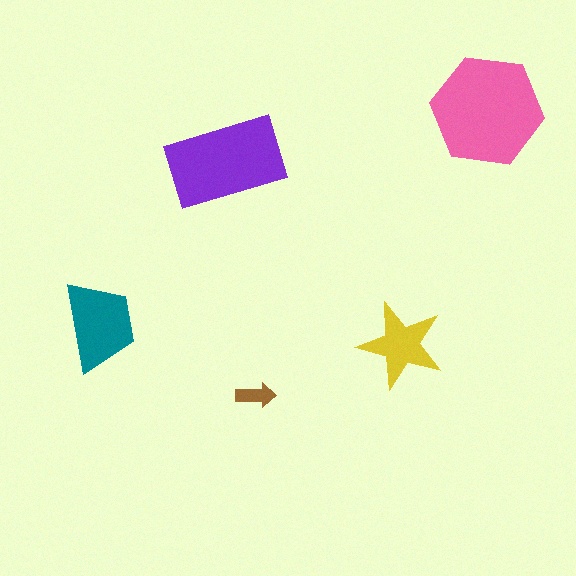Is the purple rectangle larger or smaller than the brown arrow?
Larger.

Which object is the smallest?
The brown arrow.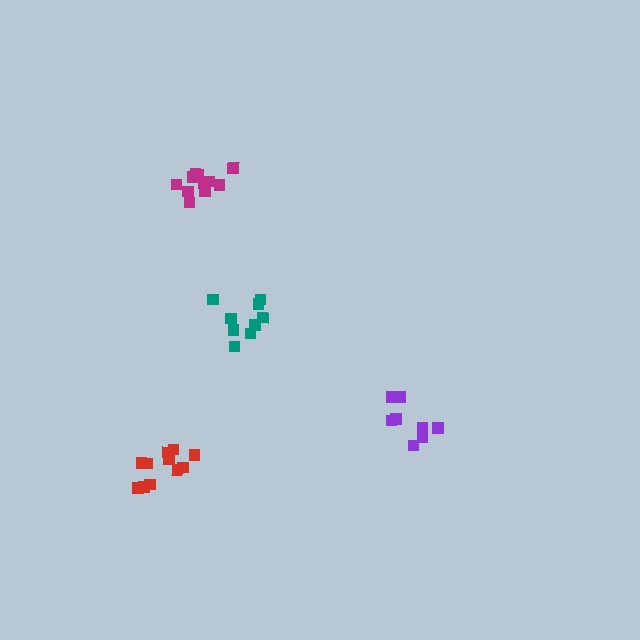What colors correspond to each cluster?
The clusters are colored: teal, red, magenta, purple.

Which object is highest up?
The magenta cluster is topmost.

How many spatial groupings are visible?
There are 4 spatial groupings.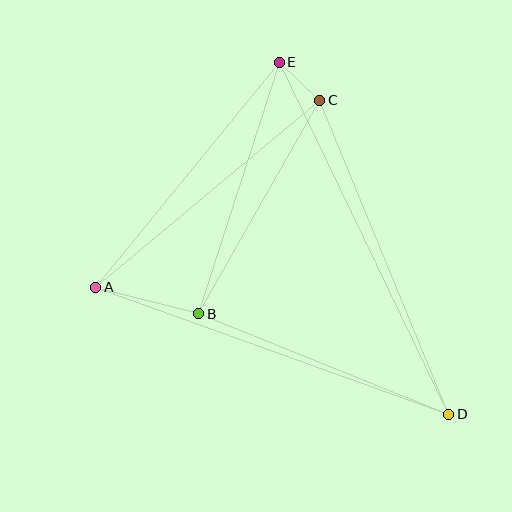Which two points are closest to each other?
Points C and E are closest to each other.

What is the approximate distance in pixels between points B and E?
The distance between B and E is approximately 264 pixels.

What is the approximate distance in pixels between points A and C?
The distance between A and C is approximately 292 pixels.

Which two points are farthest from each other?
Points D and E are farthest from each other.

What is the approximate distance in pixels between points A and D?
The distance between A and D is approximately 375 pixels.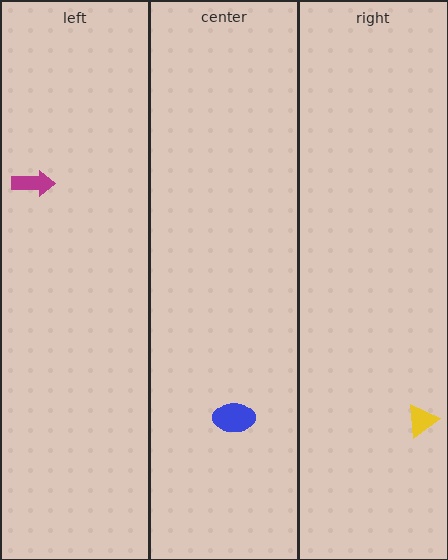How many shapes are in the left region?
1.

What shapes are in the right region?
The yellow triangle.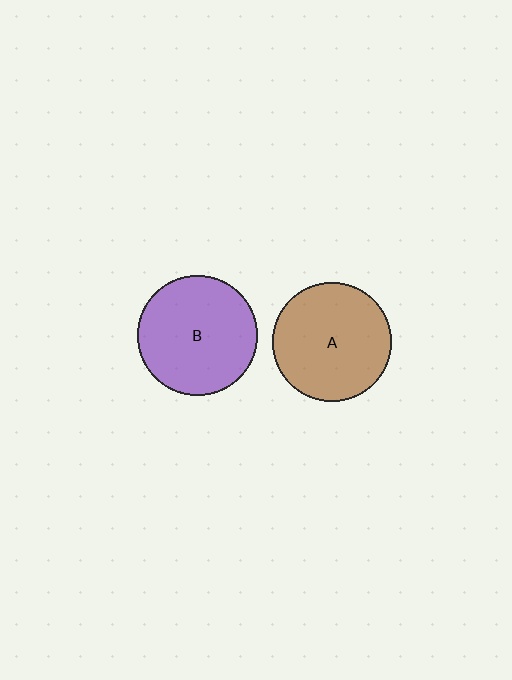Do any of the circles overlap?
No, none of the circles overlap.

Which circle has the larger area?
Circle B (purple).